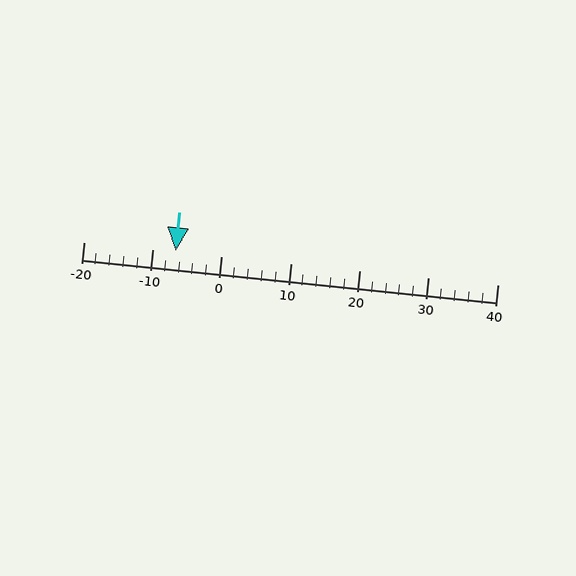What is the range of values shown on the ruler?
The ruler shows values from -20 to 40.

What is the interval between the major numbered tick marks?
The major tick marks are spaced 10 units apart.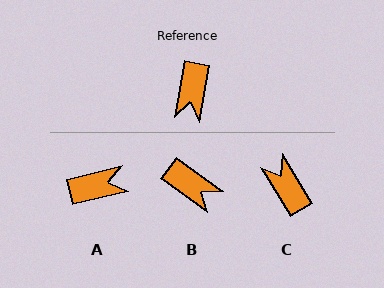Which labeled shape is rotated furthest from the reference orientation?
C, about 139 degrees away.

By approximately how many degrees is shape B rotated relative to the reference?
Approximately 64 degrees counter-clockwise.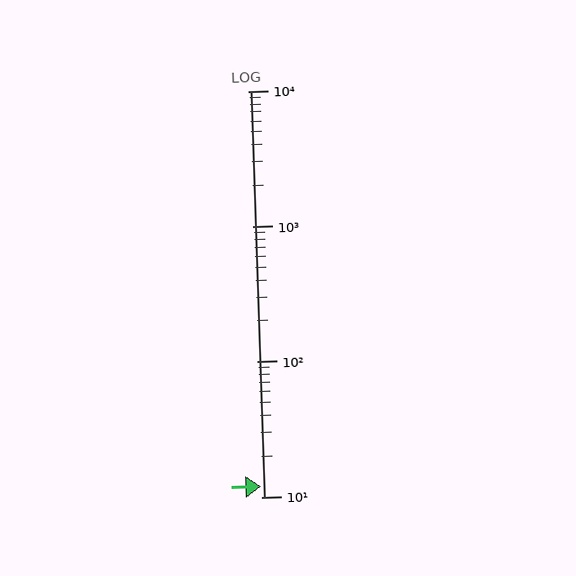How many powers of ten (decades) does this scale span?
The scale spans 3 decades, from 10 to 10000.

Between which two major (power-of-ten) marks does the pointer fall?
The pointer is between 10 and 100.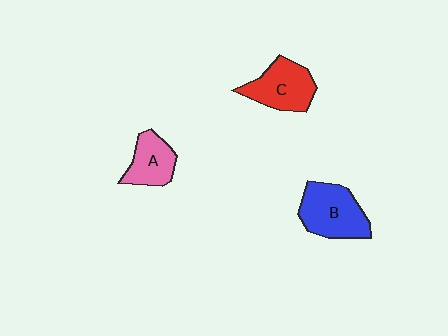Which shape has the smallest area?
Shape A (pink).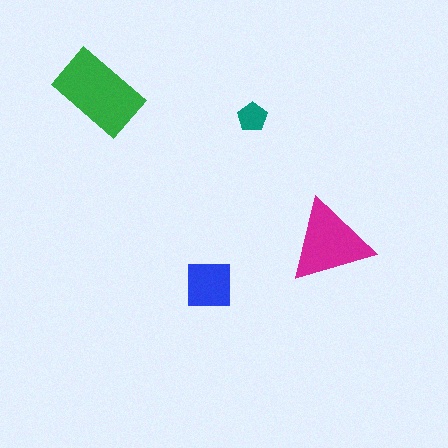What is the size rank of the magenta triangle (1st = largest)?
2nd.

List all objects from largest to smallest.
The green rectangle, the magenta triangle, the blue square, the teal pentagon.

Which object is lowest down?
The blue square is bottommost.